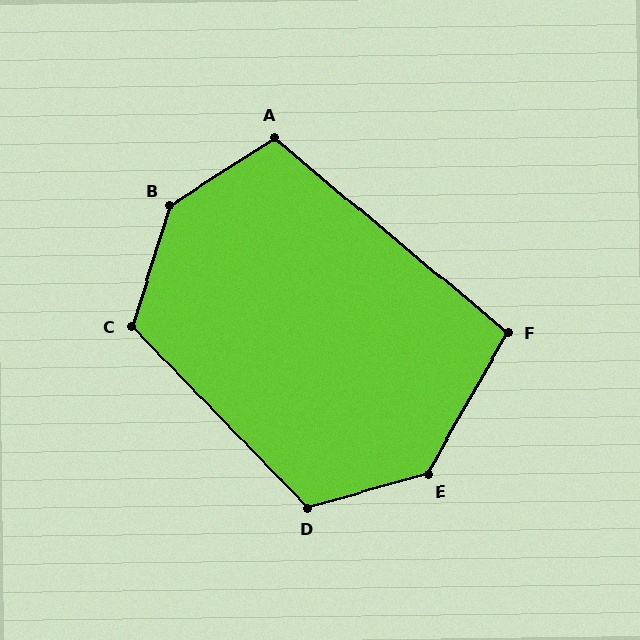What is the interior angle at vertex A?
Approximately 107 degrees (obtuse).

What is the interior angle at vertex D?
Approximately 119 degrees (obtuse).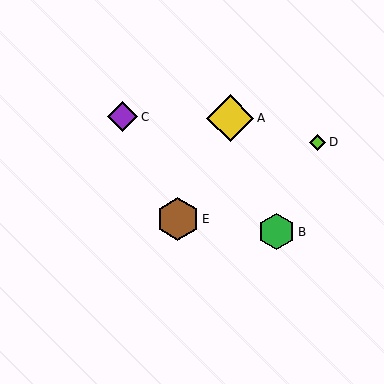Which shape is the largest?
The yellow diamond (labeled A) is the largest.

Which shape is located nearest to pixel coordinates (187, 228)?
The brown hexagon (labeled E) at (178, 219) is nearest to that location.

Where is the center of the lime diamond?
The center of the lime diamond is at (318, 142).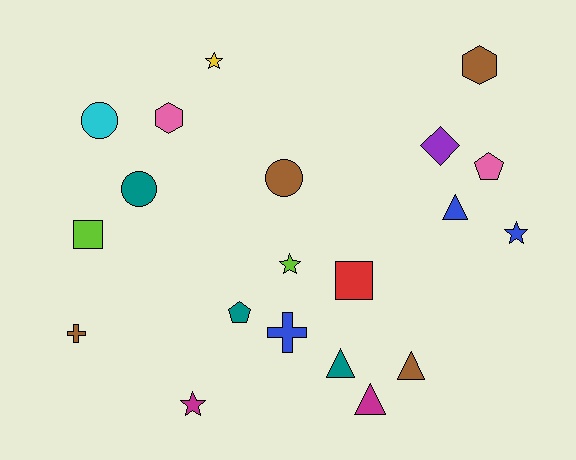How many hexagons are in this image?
There are 2 hexagons.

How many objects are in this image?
There are 20 objects.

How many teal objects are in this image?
There are 3 teal objects.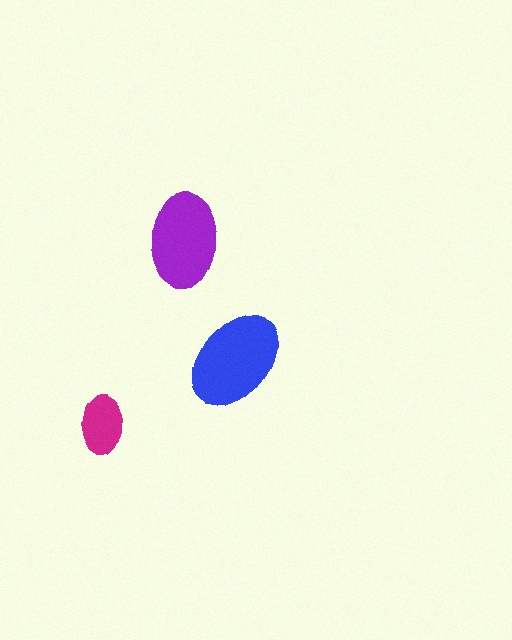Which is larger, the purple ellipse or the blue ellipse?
The blue one.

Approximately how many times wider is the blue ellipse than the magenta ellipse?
About 1.5 times wider.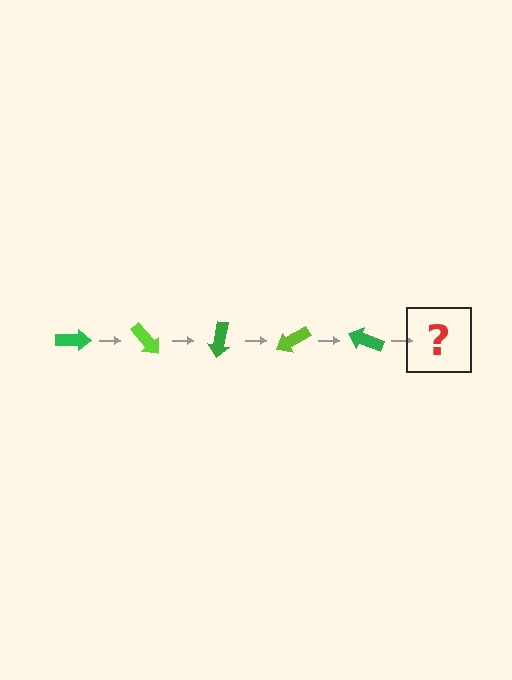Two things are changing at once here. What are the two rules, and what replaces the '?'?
The two rules are that it rotates 50 degrees each step and the color cycles through green and lime. The '?' should be a lime arrow, rotated 250 degrees from the start.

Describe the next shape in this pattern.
It should be a lime arrow, rotated 250 degrees from the start.